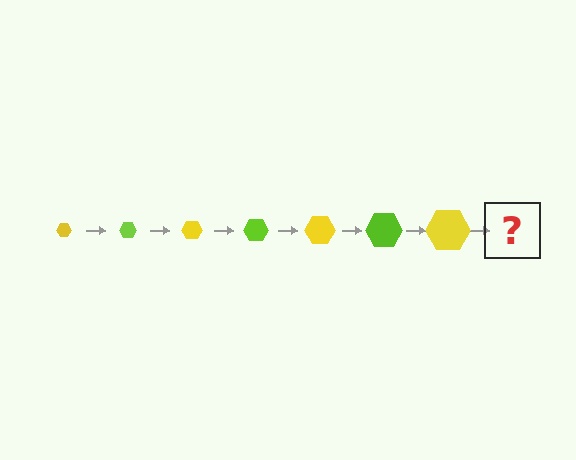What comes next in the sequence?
The next element should be a lime hexagon, larger than the previous one.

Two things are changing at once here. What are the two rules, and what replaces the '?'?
The two rules are that the hexagon grows larger each step and the color cycles through yellow and lime. The '?' should be a lime hexagon, larger than the previous one.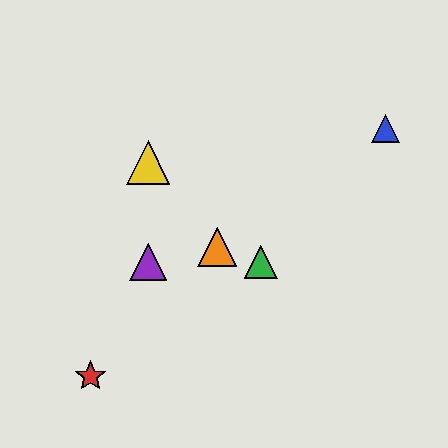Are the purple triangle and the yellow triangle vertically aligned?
Yes, both are at x≈148.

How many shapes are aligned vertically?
2 shapes (the yellow triangle, the purple triangle) are aligned vertically.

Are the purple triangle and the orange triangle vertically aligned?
No, the purple triangle is at x≈148 and the orange triangle is at x≈217.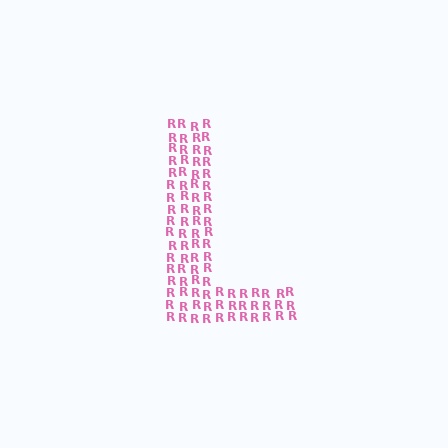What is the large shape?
The large shape is the letter L.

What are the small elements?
The small elements are letter R's.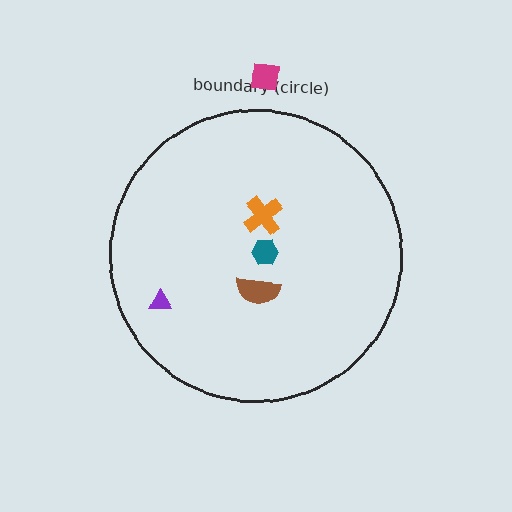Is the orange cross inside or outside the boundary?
Inside.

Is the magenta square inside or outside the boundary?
Outside.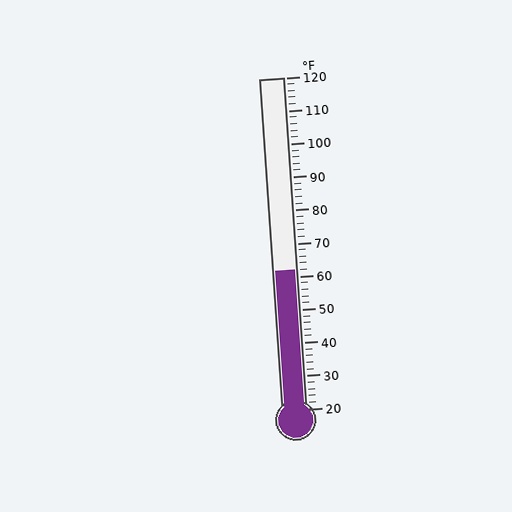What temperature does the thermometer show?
The thermometer shows approximately 62°F.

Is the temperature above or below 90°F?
The temperature is below 90°F.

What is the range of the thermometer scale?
The thermometer scale ranges from 20°F to 120°F.